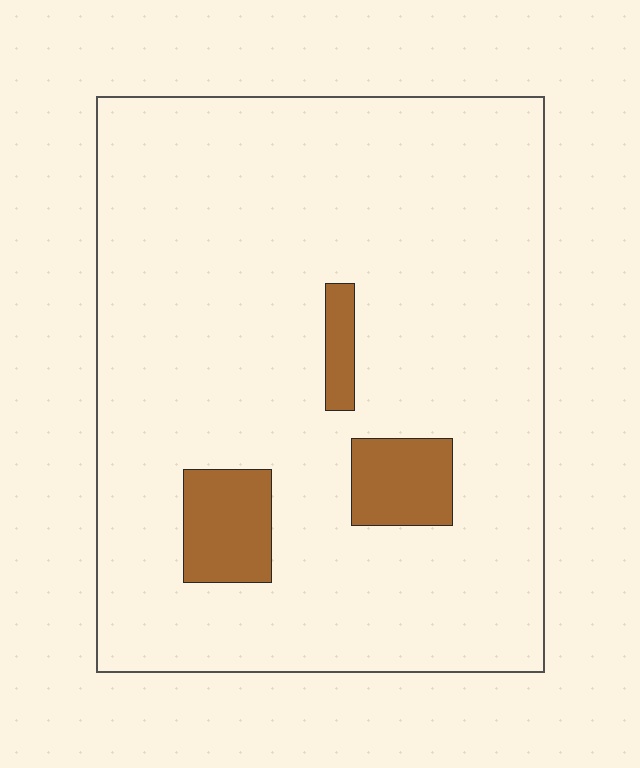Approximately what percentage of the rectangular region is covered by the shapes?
Approximately 10%.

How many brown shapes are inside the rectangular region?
3.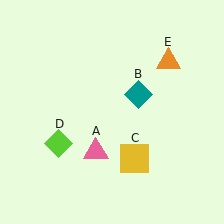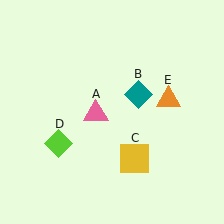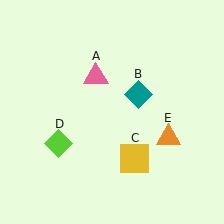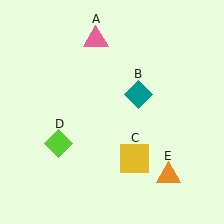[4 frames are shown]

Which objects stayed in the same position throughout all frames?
Teal diamond (object B) and yellow square (object C) and lime diamond (object D) remained stationary.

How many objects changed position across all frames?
2 objects changed position: pink triangle (object A), orange triangle (object E).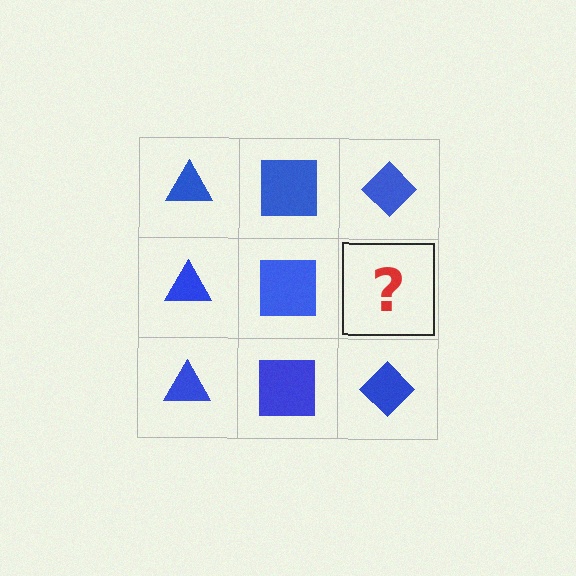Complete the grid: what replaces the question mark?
The question mark should be replaced with a blue diamond.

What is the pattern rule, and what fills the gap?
The rule is that each column has a consistent shape. The gap should be filled with a blue diamond.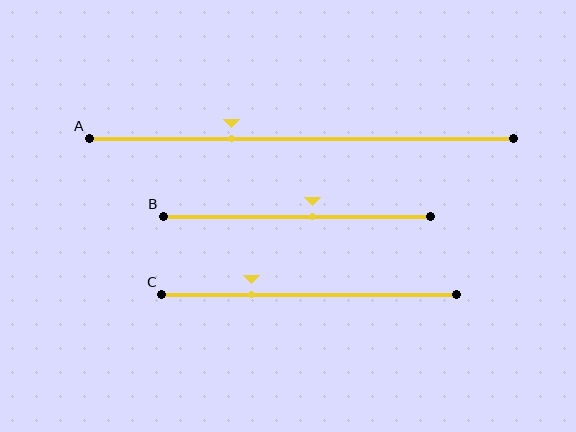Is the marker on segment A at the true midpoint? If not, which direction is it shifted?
No, the marker on segment A is shifted to the left by about 17% of the segment length.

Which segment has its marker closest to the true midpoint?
Segment B has its marker closest to the true midpoint.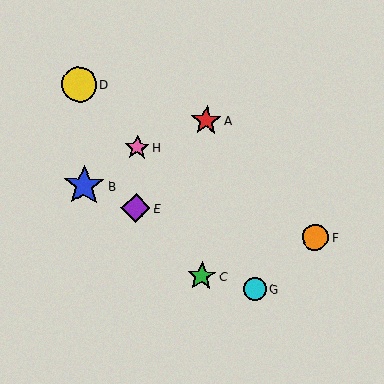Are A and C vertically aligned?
Yes, both are at x≈206.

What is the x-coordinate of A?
Object A is at x≈206.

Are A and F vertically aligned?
No, A is at x≈206 and F is at x≈315.